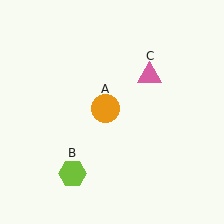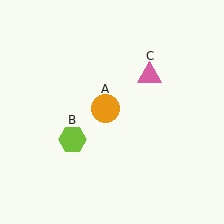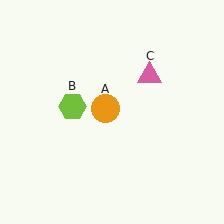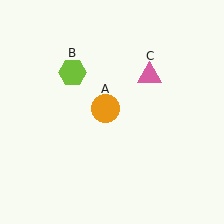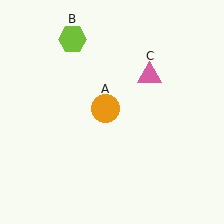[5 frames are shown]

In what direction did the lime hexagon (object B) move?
The lime hexagon (object B) moved up.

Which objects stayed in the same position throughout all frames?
Orange circle (object A) and pink triangle (object C) remained stationary.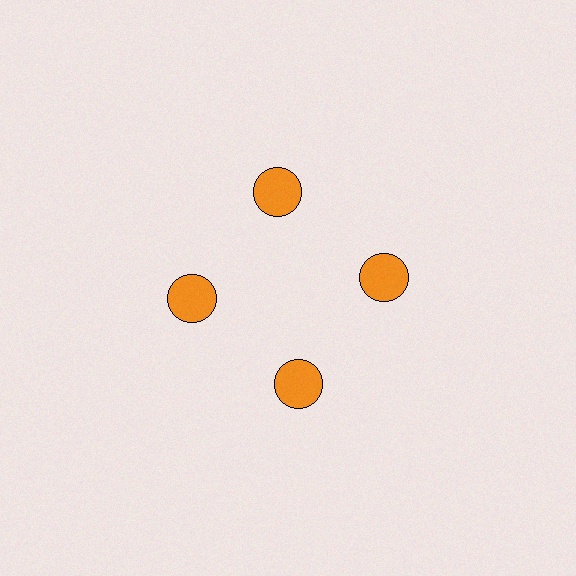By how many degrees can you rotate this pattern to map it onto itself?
The pattern maps onto itself every 90 degrees of rotation.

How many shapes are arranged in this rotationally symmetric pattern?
There are 4 shapes, arranged in 4 groups of 1.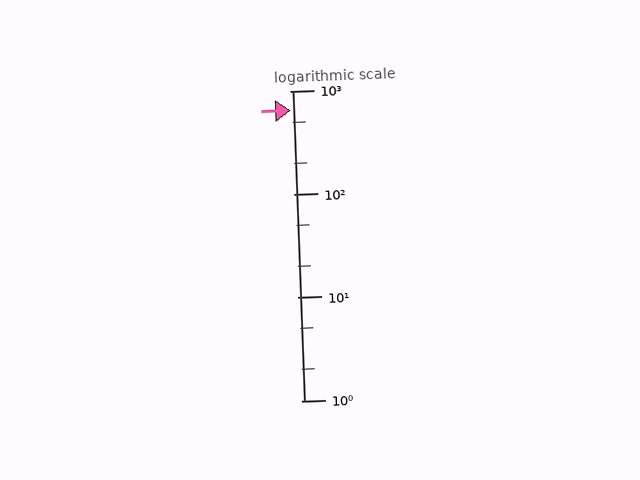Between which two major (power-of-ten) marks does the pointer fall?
The pointer is between 100 and 1000.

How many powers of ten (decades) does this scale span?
The scale spans 3 decades, from 1 to 1000.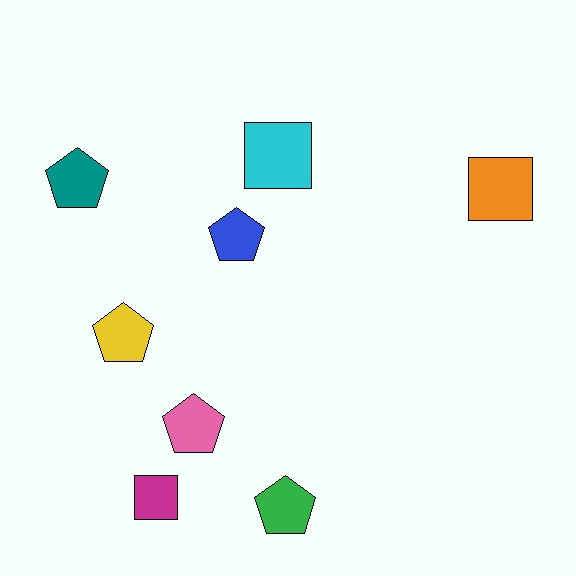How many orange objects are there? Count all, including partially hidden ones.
There is 1 orange object.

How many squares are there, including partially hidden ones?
There are 3 squares.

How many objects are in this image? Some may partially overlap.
There are 8 objects.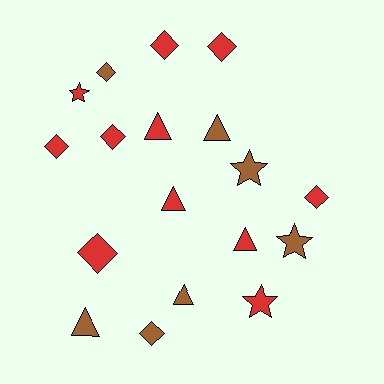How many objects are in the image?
There are 18 objects.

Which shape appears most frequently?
Diamond, with 8 objects.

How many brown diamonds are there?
There are 2 brown diamonds.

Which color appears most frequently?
Red, with 11 objects.